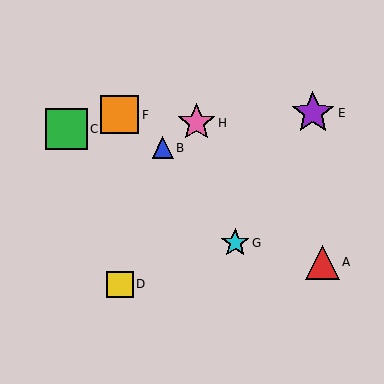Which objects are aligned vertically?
Objects D, F are aligned vertically.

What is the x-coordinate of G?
Object G is at x≈235.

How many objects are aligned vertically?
2 objects (D, F) are aligned vertically.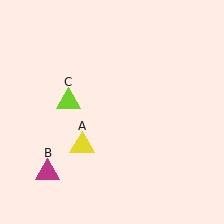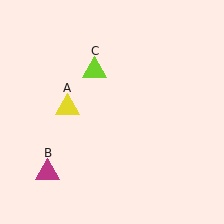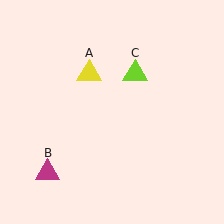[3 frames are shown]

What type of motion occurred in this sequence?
The yellow triangle (object A), lime triangle (object C) rotated clockwise around the center of the scene.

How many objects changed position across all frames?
2 objects changed position: yellow triangle (object A), lime triangle (object C).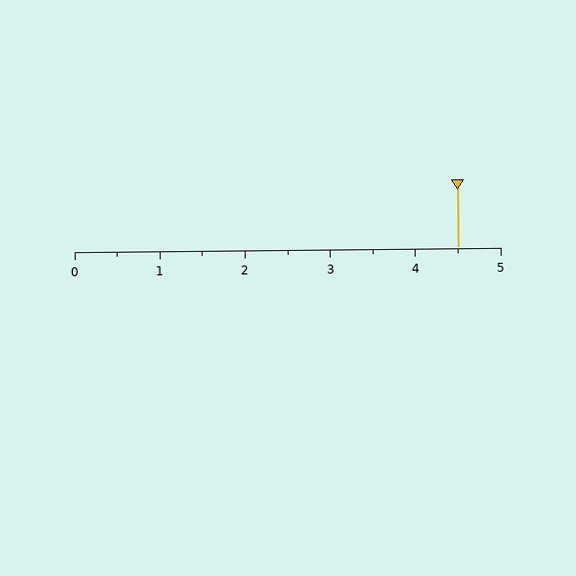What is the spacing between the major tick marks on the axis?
The major ticks are spaced 1 apart.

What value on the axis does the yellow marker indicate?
The marker indicates approximately 4.5.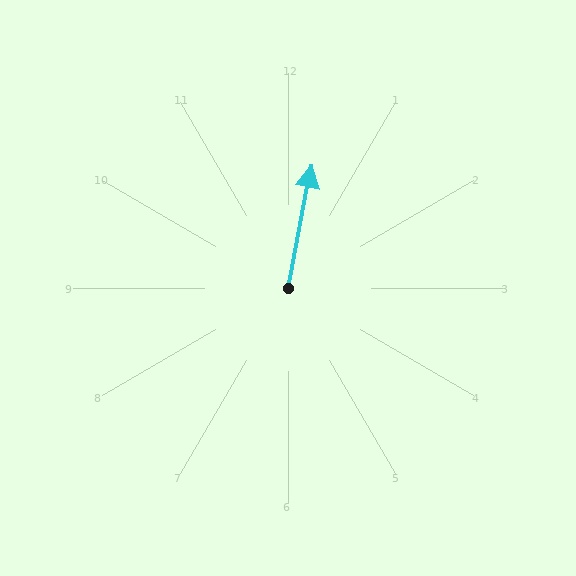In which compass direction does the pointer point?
North.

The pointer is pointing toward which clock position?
Roughly 12 o'clock.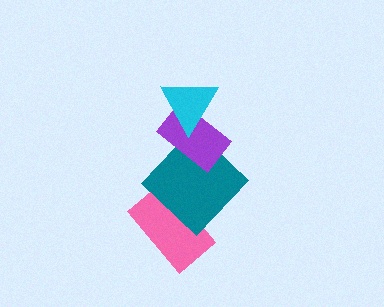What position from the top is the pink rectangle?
The pink rectangle is 4th from the top.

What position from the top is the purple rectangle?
The purple rectangle is 2nd from the top.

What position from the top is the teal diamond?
The teal diamond is 3rd from the top.